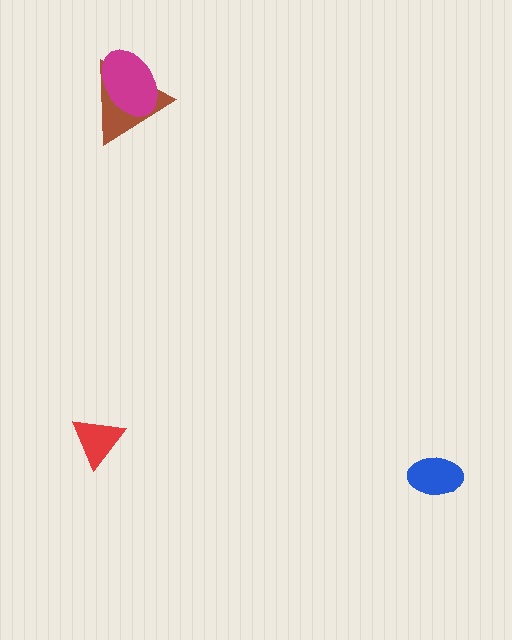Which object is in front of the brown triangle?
The magenta ellipse is in front of the brown triangle.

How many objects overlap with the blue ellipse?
0 objects overlap with the blue ellipse.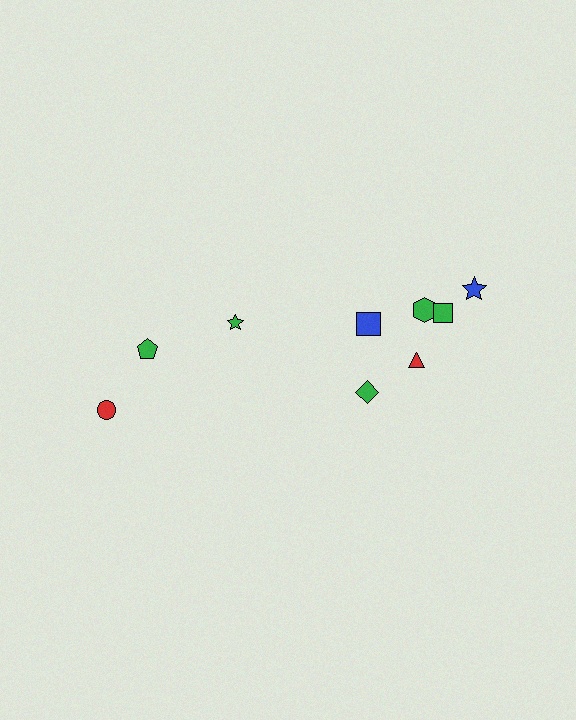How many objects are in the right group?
There are 6 objects.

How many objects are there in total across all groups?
There are 9 objects.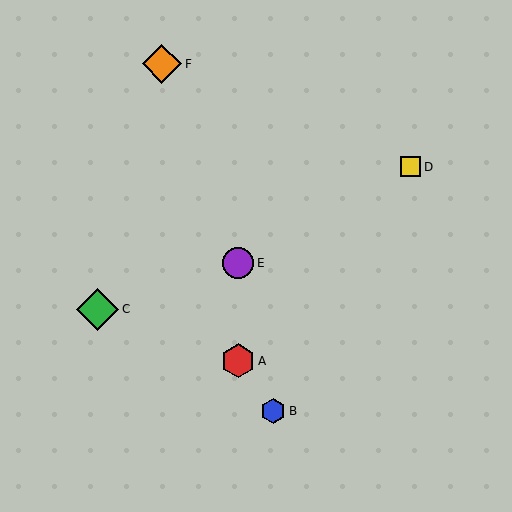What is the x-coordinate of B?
Object B is at x≈273.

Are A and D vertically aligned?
No, A is at x≈238 and D is at x≈411.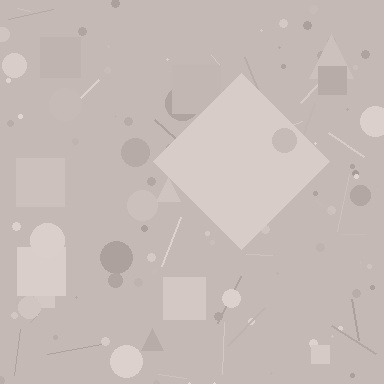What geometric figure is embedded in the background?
A diamond is embedded in the background.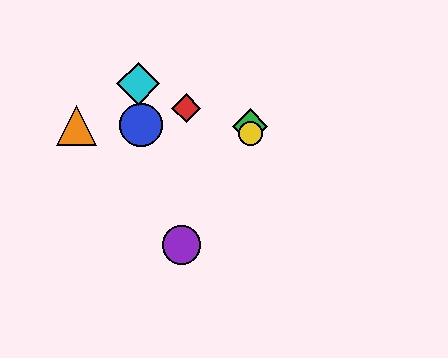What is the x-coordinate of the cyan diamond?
The cyan diamond is at x≈138.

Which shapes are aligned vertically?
The green diamond, the yellow circle are aligned vertically.